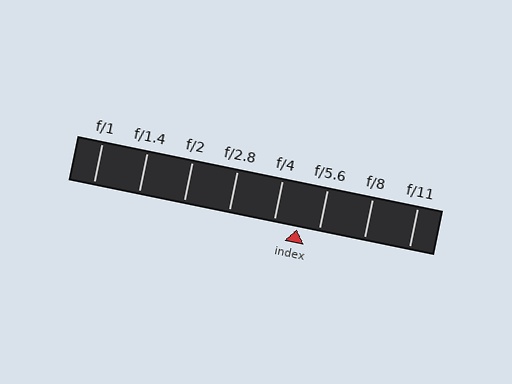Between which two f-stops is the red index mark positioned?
The index mark is between f/4 and f/5.6.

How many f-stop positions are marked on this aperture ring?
There are 8 f-stop positions marked.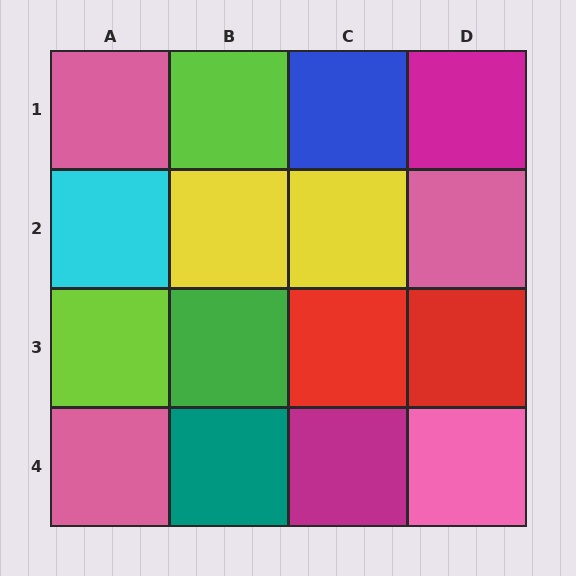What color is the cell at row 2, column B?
Yellow.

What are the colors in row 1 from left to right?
Pink, lime, blue, magenta.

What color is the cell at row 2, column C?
Yellow.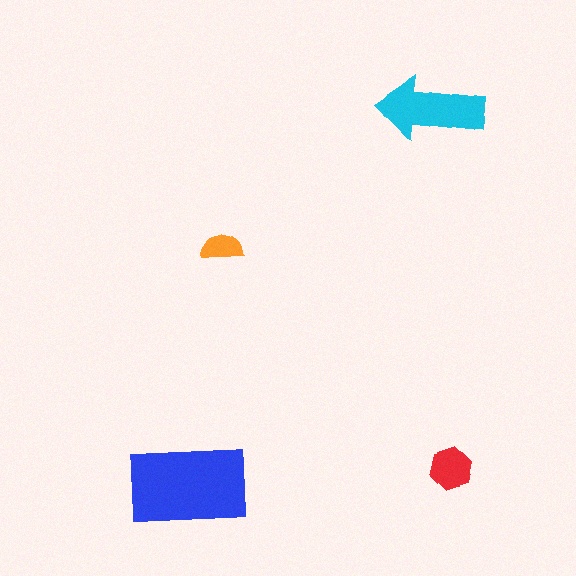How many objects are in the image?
There are 4 objects in the image.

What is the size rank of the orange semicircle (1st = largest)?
4th.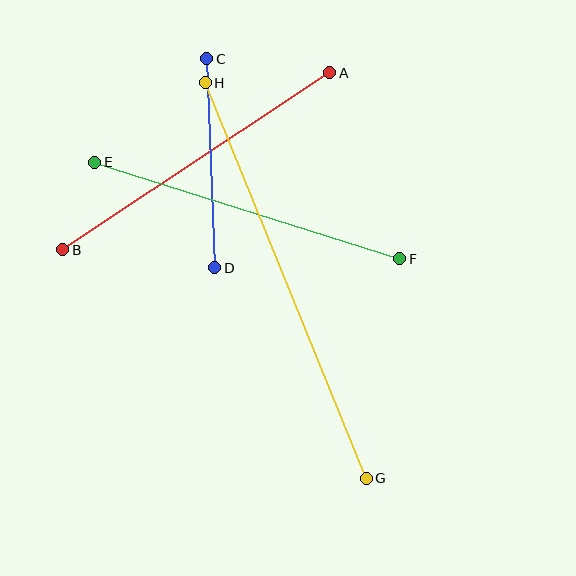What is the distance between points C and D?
The distance is approximately 209 pixels.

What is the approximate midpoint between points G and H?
The midpoint is at approximately (286, 280) pixels.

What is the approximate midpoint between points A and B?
The midpoint is at approximately (196, 161) pixels.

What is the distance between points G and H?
The distance is approximately 427 pixels.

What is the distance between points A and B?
The distance is approximately 320 pixels.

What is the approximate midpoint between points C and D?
The midpoint is at approximately (211, 163) pixels.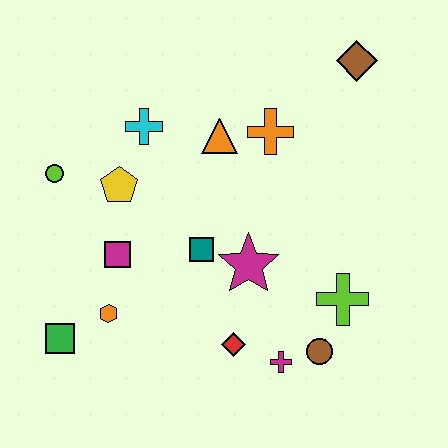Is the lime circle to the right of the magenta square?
No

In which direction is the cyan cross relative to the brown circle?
The cyan cross is above the brown circle.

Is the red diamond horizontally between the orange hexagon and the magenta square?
No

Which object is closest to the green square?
The orange hexagon is closest to the green square.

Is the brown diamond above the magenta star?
Yes